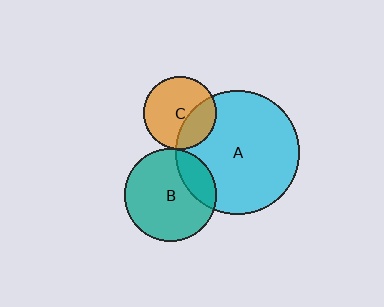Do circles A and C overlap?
Yes.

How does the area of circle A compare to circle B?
Approximately 1.8 times.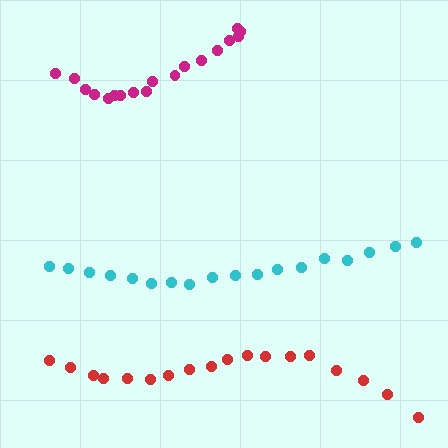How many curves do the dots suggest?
There are 3 distinct paths.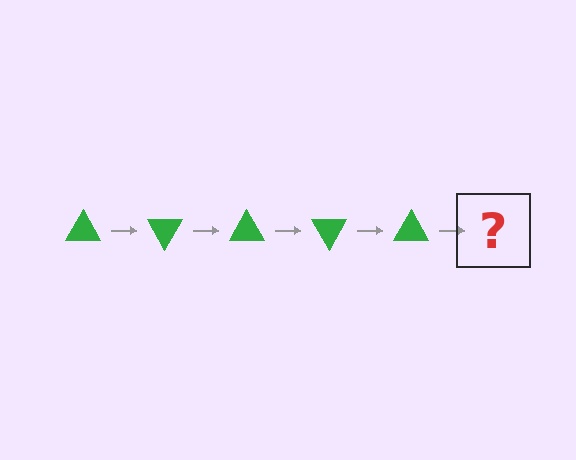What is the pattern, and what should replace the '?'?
The pattern is that the triangle rotates 60 degrees each step. The '?' should be a green triangle rotated 300 degrees.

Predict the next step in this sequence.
The next step is a green triangle rotated 300 degrees.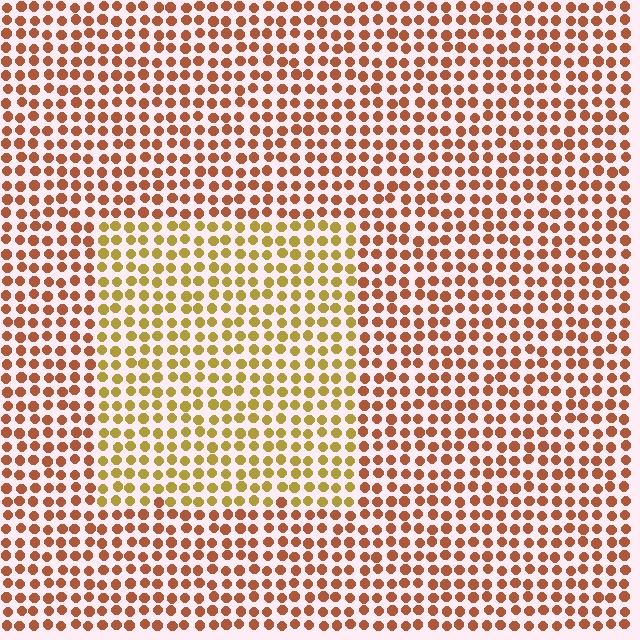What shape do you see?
I see a rectangle.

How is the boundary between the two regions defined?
The boundary is defined purely by a slight shift in hue (about 36 degrees). Spacing, size, and orientation are identical on both sides.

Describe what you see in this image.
The image is filled with small brown elements in a uniform arrangement. A rectangle-shaped region is visible where the elements are tinted to a slightly different hue, forming a subtle color boundary.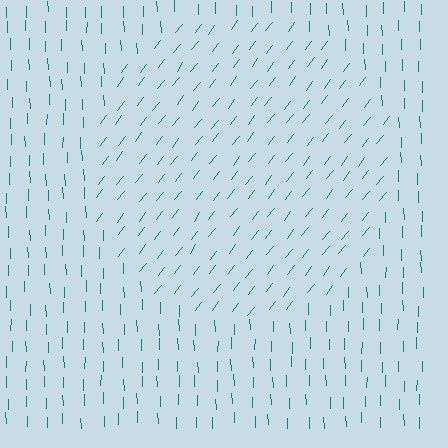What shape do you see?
I see a circle.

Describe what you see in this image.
The image is filled with small teal line segments. A circle region in the image has lines oriented differently from the surrounding lines, creating a visible texture boundary.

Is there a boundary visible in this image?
Yes, there is a texture boundary formed by a change in line orientation.